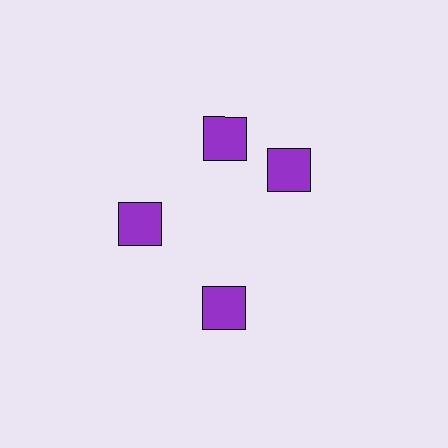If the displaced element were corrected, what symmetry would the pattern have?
It would have 4-fold rotational symmetry — the pattern would map onto itself every 90 degrees.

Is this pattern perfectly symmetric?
No. The 4 purple squares are arranged in a ring, but one element near the 3 o'clock position is rotated out of alignment along the ring, breaking the 4-fold rotational symmetry.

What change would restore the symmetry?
The symmetry would be restored by rotating it back into even spacing with its neighbors so that all 4 squares sit at equal angles and equal distance from the center.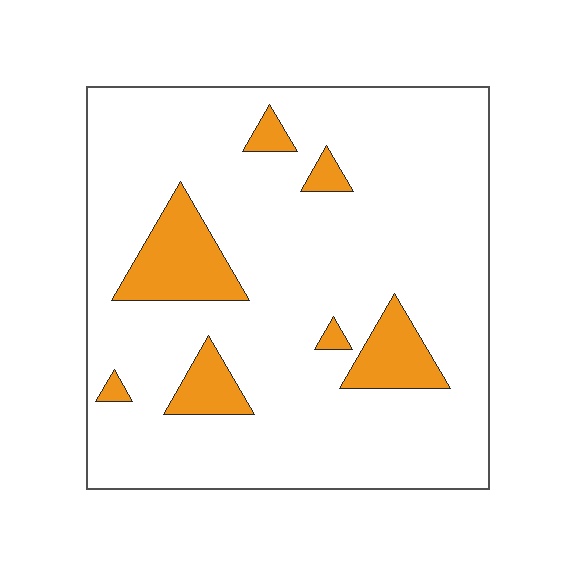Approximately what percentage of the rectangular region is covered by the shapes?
Approximately 15%.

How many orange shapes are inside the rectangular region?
7.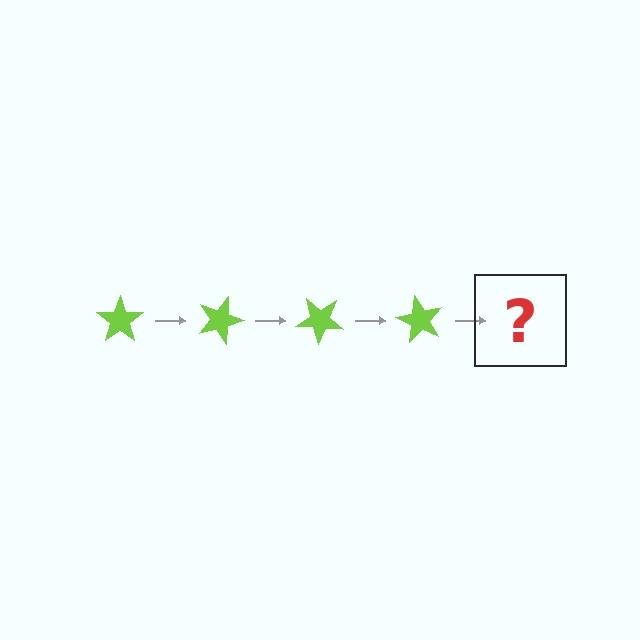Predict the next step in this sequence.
The next step is a lime star rotated 80 degrees.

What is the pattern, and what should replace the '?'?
The pattern is that the star rotates 20 degrees each step. The '?' should be a lime star rotated 80 degrees.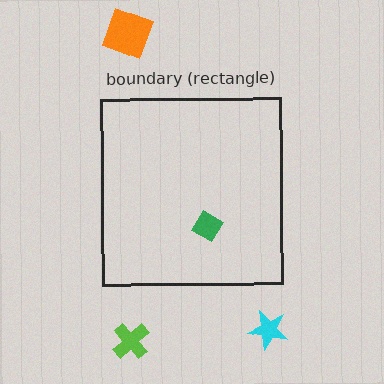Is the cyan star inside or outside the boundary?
Outside.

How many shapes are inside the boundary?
1 inside, 3 outside.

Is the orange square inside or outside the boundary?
Outside.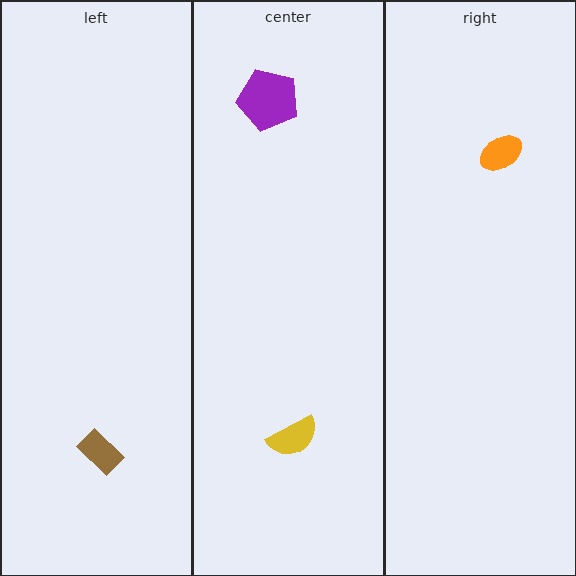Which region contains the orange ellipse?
The right region.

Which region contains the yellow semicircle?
The center region.